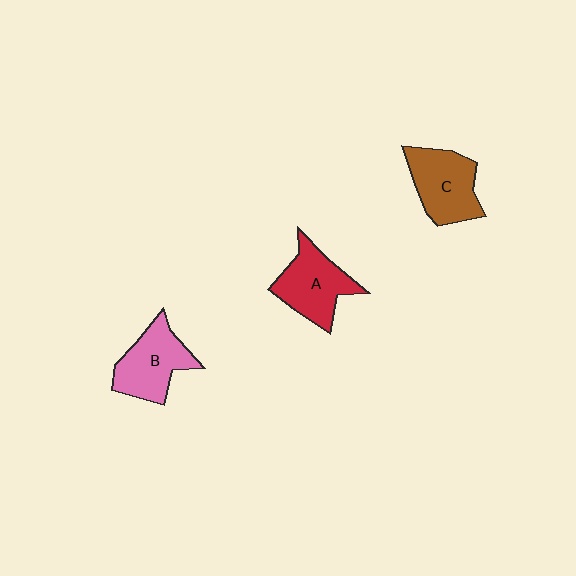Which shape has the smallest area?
Shape B (pink).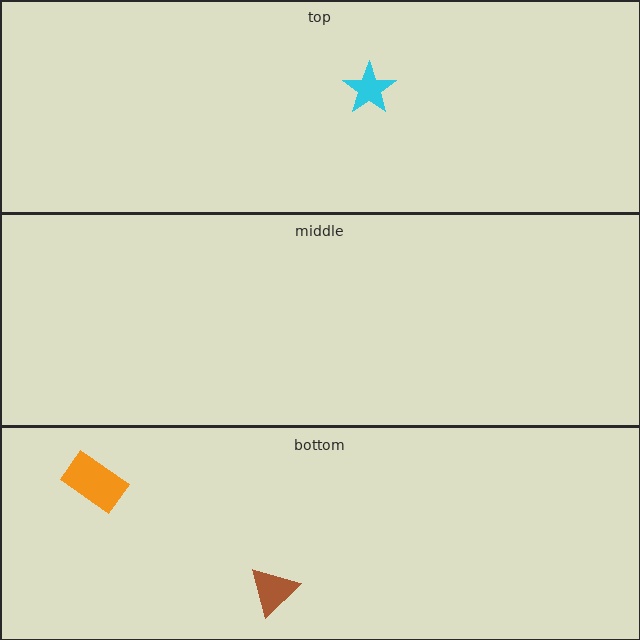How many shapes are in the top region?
1.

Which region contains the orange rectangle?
The bottom region.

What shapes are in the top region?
The cyan star.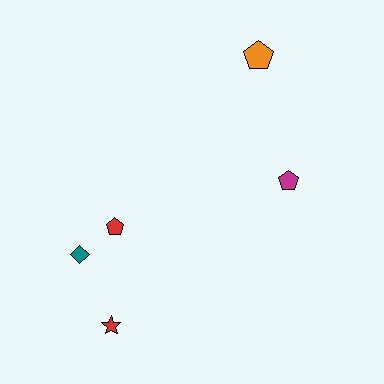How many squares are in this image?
There are no squares.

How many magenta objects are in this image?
There is 1 magenta object.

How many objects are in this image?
There are 5 objects.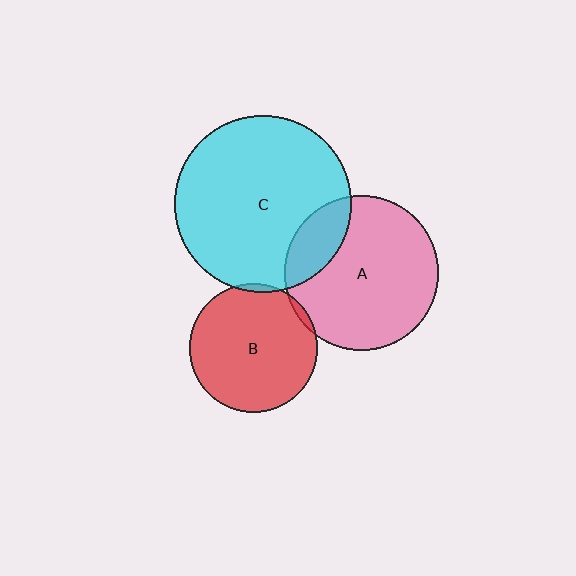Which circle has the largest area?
Circle C (cyan).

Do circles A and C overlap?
Yes.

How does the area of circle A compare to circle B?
Approximately 1.4 times.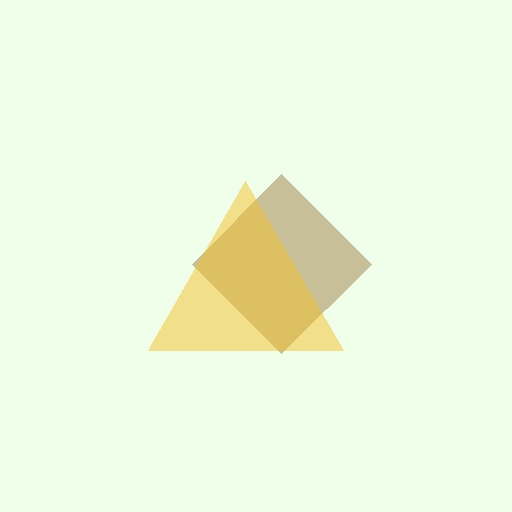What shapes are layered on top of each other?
The layered shapes are: a brown diamond, a yellow triangle.